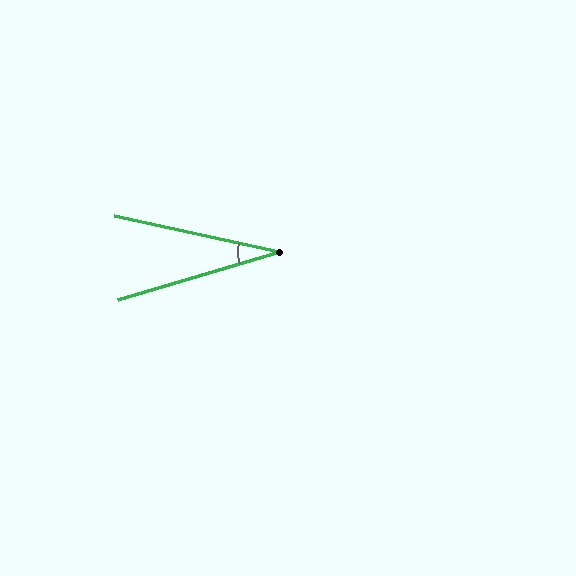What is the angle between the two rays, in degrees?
Approximately 29 degrees.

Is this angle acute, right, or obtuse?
It is acute.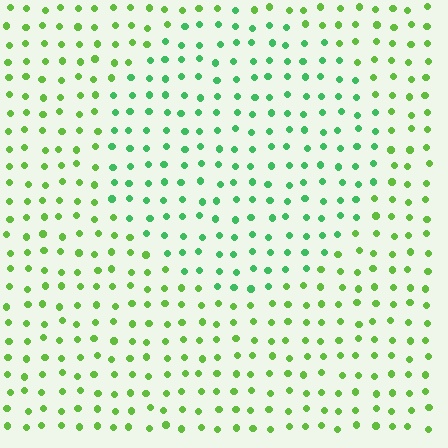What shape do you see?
I see a circle.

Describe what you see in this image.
The image is filled with small lime elements in a uniform arrangement. A circle-shaped region is visible where the elements are tinted to a slightly different hue, forming a subtle color boundary.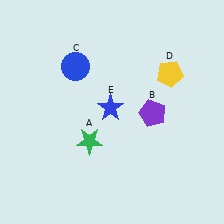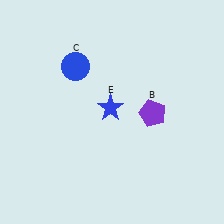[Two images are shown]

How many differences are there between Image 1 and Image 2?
There are 2 differences between the two images.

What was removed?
The yellow pentagon (D), the green star (A) were removed in Image 2.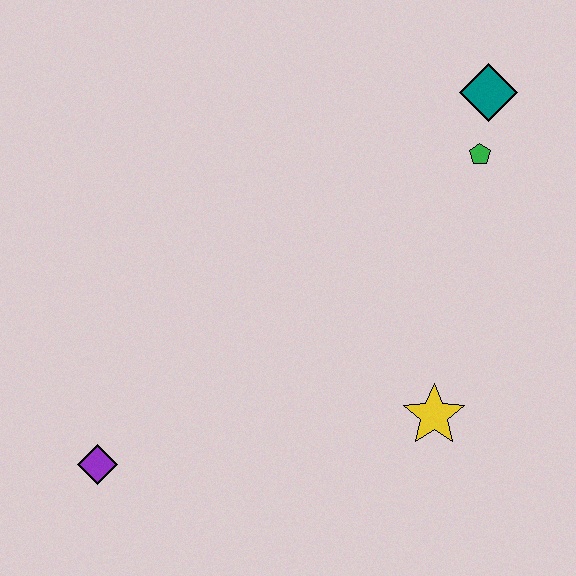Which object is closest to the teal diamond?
The green pentagon is closest to the teal diamond.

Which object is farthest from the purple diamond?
The teal diamond is farthest from the purple diamond.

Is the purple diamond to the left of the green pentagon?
Yes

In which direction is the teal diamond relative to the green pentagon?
The teal diamond is above the green pentagon.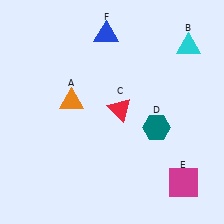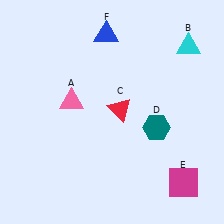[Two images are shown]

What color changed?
The triangle (A) changed from orange in Image 1 to pink in Image 2.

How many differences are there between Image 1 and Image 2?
There is 1 difference between the two images.